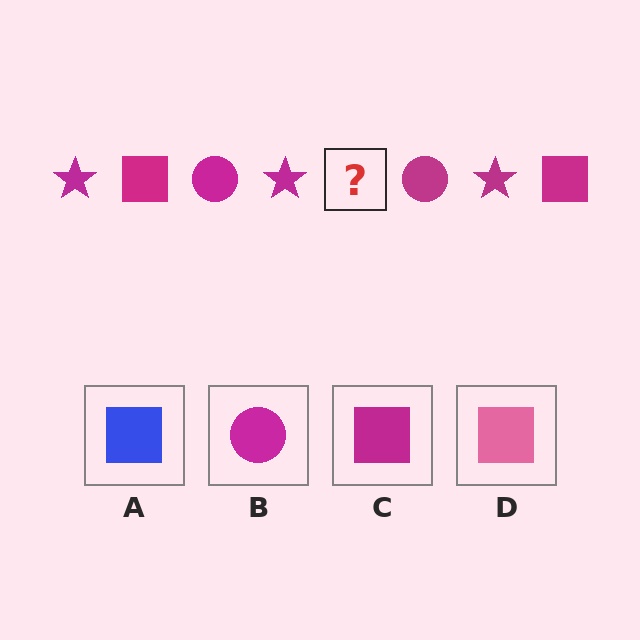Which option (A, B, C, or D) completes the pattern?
C.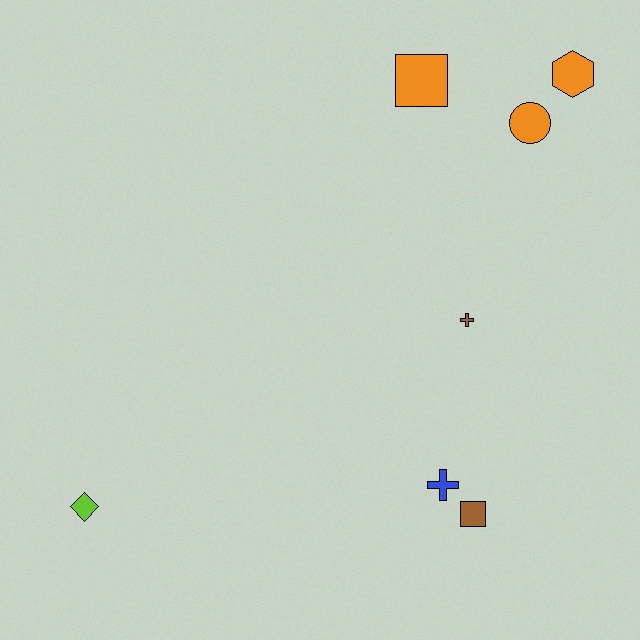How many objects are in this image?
There are 7 objects.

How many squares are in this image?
There are 2 squares.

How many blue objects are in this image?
There is 1 blue object.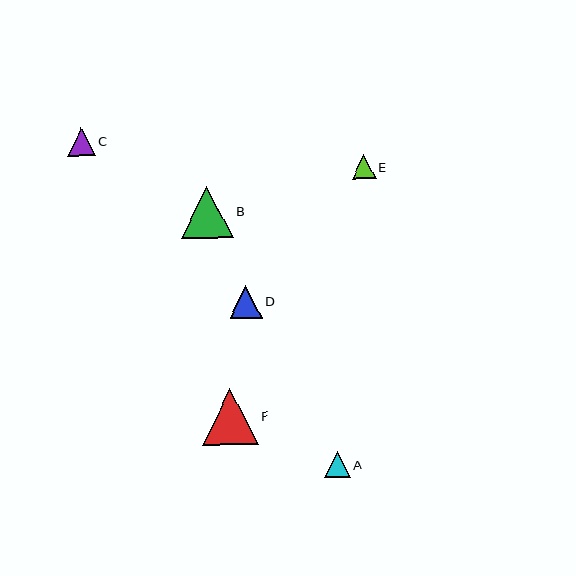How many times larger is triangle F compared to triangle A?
Triangle F is approximately 2.1 times the size of triangle A.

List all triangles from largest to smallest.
From largest to smallest: F, B, D, C, A, E.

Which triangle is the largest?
Triangle F is the largest with a size of approximately 56 pixels.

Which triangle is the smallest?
Triangle E is the smallest with a size of approximately 24 pixels.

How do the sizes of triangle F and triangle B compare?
Triangle F and triangle B are approximately the same size.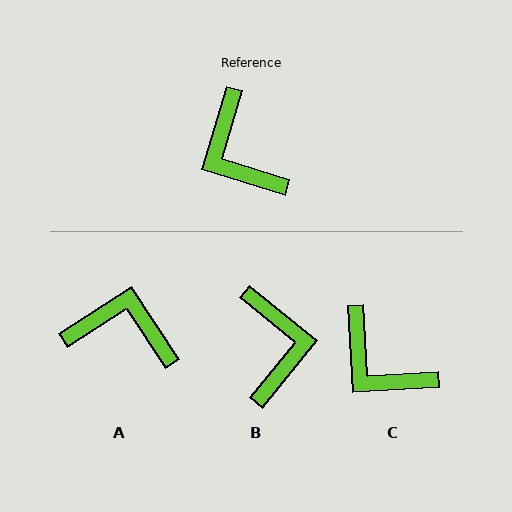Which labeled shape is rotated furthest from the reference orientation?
B, about 158 degrees away.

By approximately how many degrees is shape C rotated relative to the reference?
Approximately 20 degrees counter-clockwise.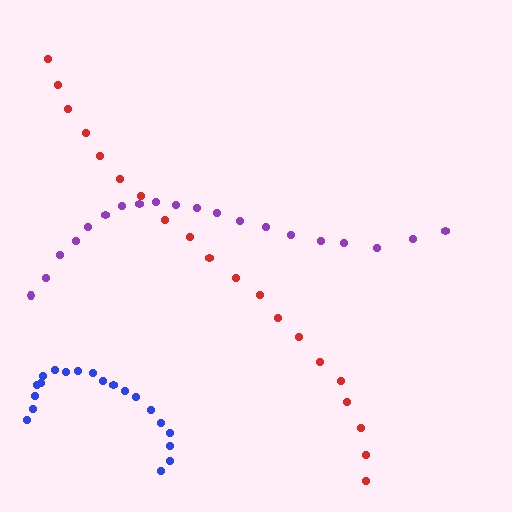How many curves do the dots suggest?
There are 3 distinct paths.